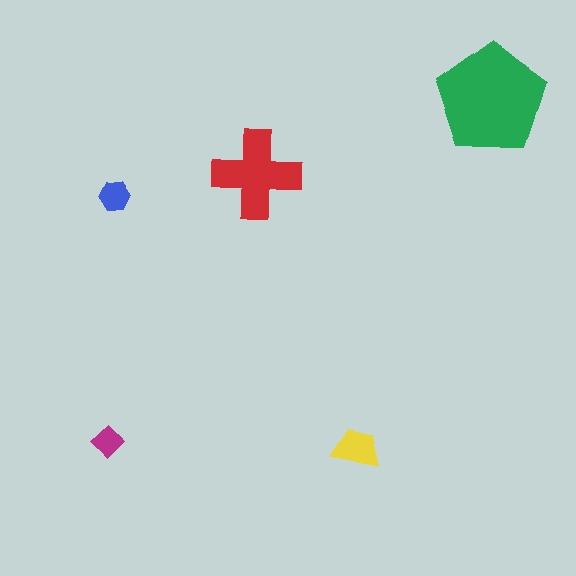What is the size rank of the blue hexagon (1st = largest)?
4th.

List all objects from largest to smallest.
The green pentagon, the red cross, the yellow trapezoid, the blue hexagon, the magenta diamond.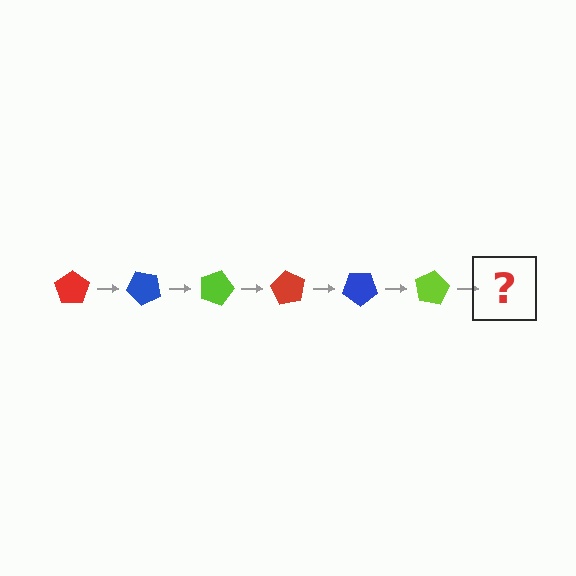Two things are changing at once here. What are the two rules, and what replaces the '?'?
The two rules are that it rotates 45 degrees each step and the color cycles through red, blue, and lime. The '?' should be a red pentagon, rotated 270 degrees from the start.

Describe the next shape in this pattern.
It should be a red pentagon, rotated 270 degrees from the start.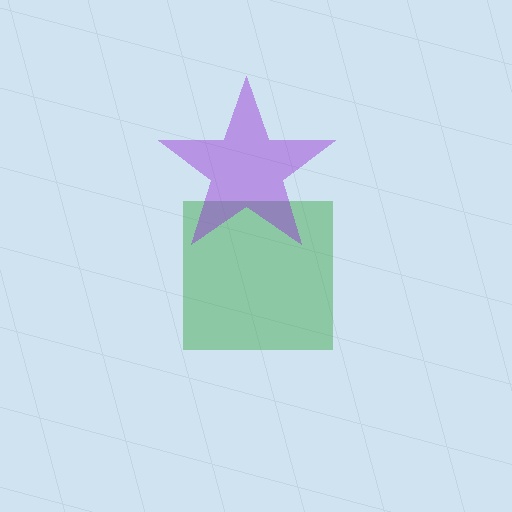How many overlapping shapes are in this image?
There are 2 overlapping shapes in the image.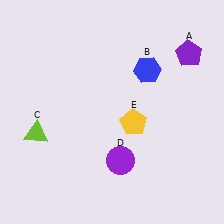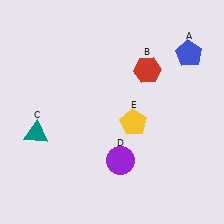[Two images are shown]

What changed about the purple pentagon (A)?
In Image 1, A is purple. In Image 2, it changed to blue.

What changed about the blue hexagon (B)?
In Image 1, B is blue. In Image 2, it changed to red.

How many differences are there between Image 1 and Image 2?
There are 3 differences between the two images.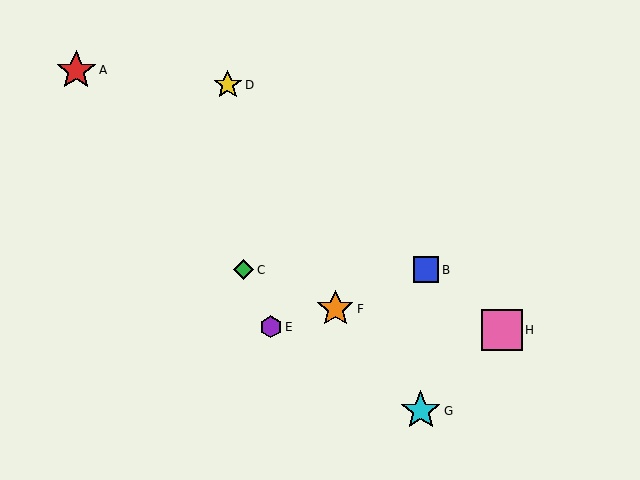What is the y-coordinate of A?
Object A is at y≈70.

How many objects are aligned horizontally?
2 objects (B, C) are aligned horizontally.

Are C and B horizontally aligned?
Yes, both are at y≈270.